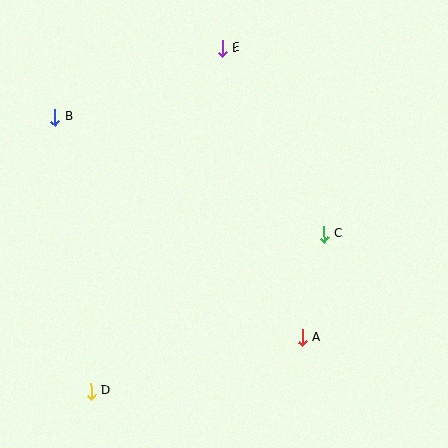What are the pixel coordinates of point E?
Point E is at (222, 48).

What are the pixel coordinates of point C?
Point C is at (324, 234).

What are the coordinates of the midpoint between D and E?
The midpoint between D and E is at (157, 220).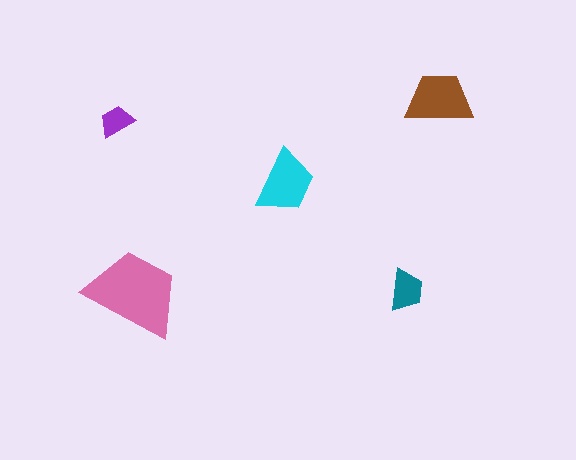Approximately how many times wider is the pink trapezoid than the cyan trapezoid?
About 1.5 times wider.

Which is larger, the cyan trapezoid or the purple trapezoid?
The cyan one.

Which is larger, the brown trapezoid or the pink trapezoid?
The pink one.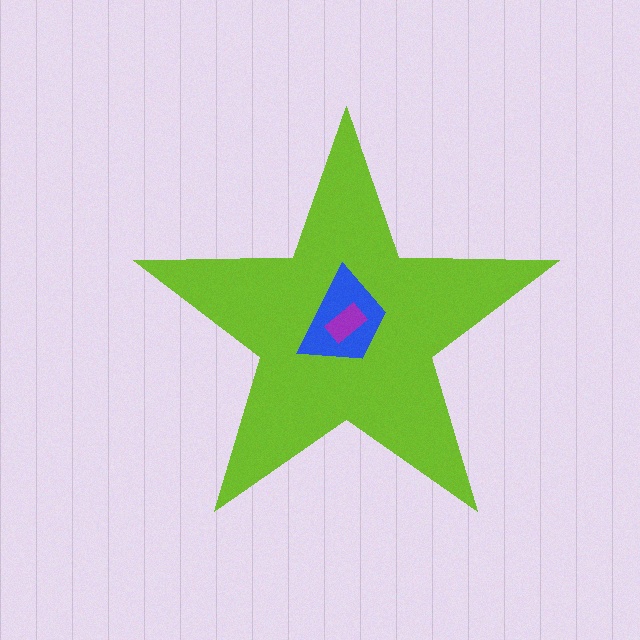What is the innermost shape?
The purple rectangle.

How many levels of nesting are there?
3.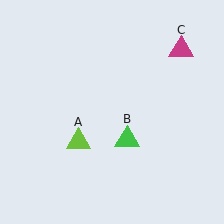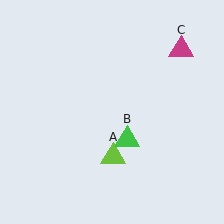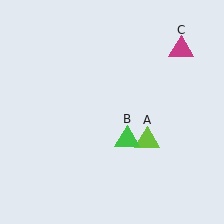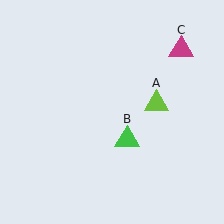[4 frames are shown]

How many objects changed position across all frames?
1 object changed position: lime triangle (object A).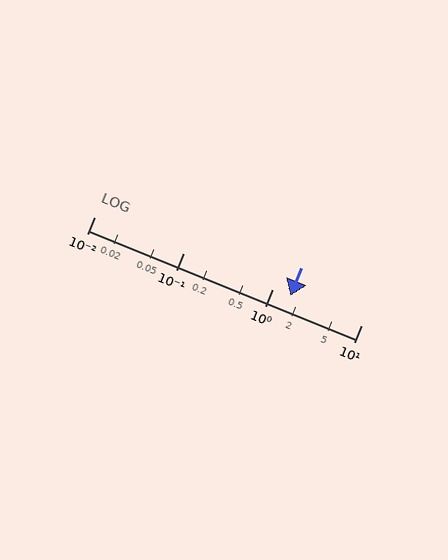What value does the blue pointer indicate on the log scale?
The pointer indicates approximately 1.6.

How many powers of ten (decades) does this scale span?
The scale spans 3 decades, from 0.01 to 10.